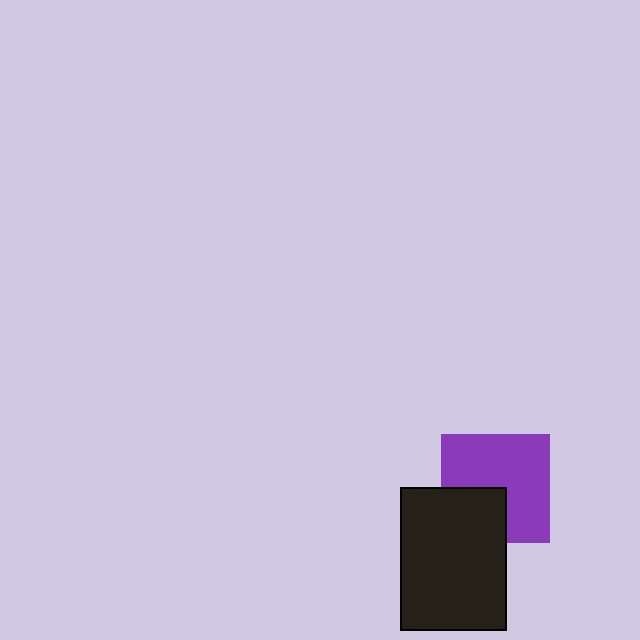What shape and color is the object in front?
The object in front is a black rectangle.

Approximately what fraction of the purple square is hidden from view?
Roughly 31% of the purple square is hidden behind the black rectangle.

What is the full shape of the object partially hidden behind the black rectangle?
The partially hidden object is a purple square.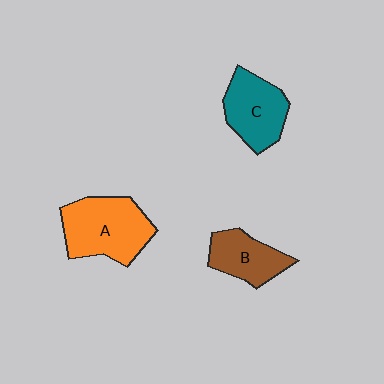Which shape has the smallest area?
Shape B (brown).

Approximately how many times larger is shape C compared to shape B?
Approximately 1.2 times.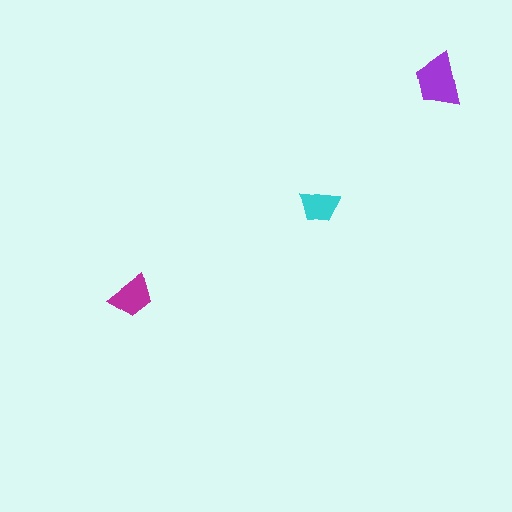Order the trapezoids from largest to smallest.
the purple one, the magenta one, the cyan one.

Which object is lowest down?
The magenta trapezoid is bottommost.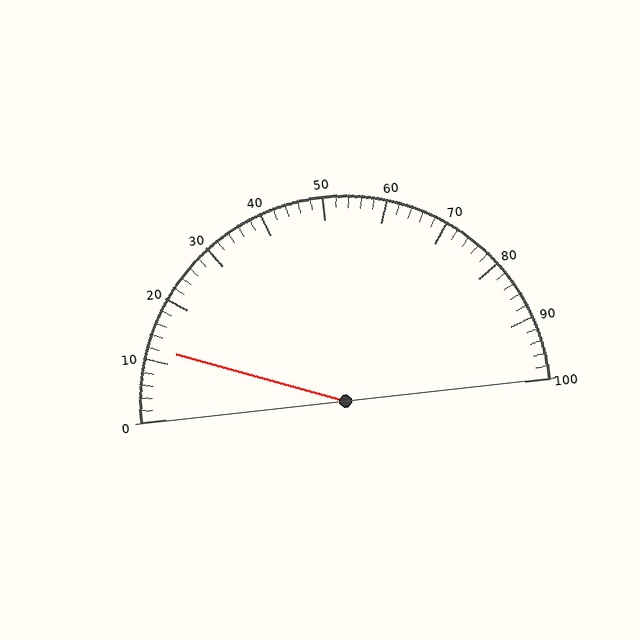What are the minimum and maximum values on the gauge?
The gauge ranges from 0 to 100.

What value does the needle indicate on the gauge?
The needle indicates approximately 12.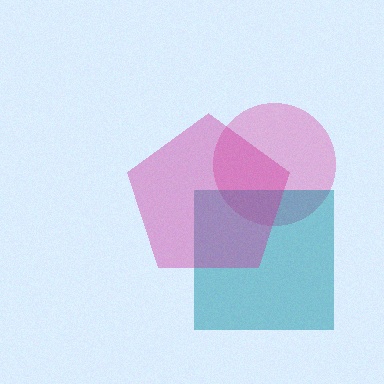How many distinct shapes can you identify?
There are 3 distinct shapes: a pink circle, a teal square, a magenta pentagon.